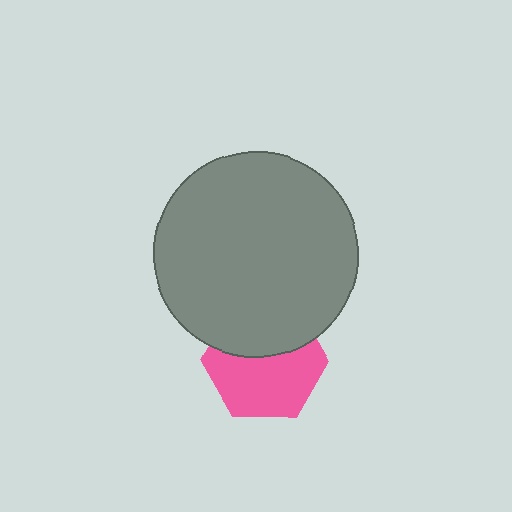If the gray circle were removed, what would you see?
You would see the complete pink hexagon.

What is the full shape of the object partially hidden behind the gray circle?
The partially hidden object is a pink hexagon.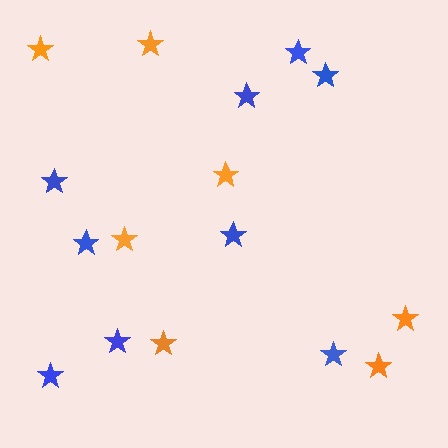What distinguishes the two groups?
There are 2 groups: one group of orange stars (7) and one group of blue stars (9).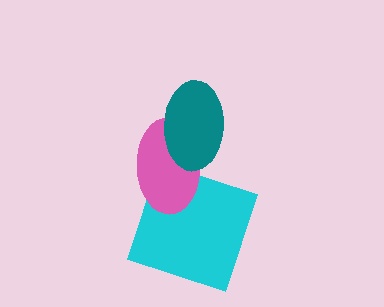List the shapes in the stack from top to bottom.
From top to bottom: the teal ellipse, the pink ellipse, the cyan square.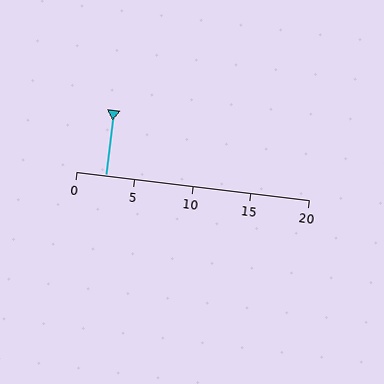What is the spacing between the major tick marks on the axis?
The major ticks are spaced 5 apart.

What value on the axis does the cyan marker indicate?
The marker indicates approximately 2.5.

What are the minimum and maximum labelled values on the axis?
The axis runs from 0 to 20.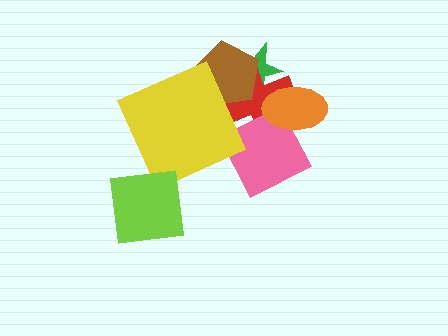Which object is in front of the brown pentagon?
The yellow square is in front of the brown pentagon.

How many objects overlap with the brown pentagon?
3 objects overlap with the brown pentagon.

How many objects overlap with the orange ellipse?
2 objects overlap with the orange ellipse.